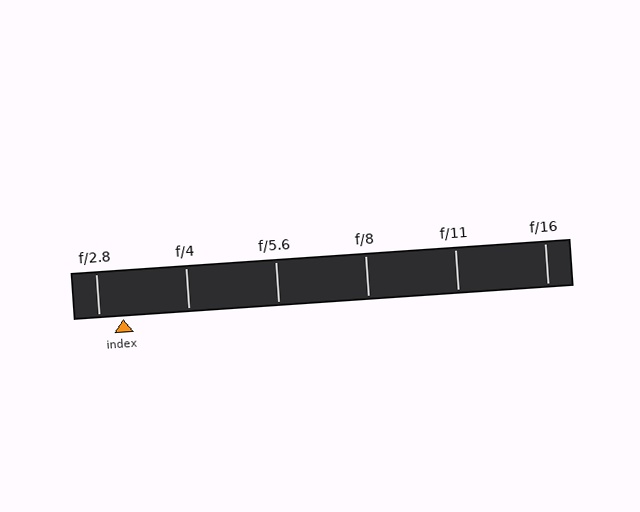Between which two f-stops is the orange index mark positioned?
The index mark is between f/2.8 and f/4.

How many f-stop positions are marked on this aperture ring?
There are 6 f-stop positions marked.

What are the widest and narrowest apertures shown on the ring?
The widest aperture shown is f/2.8 and the narrowest is f/16.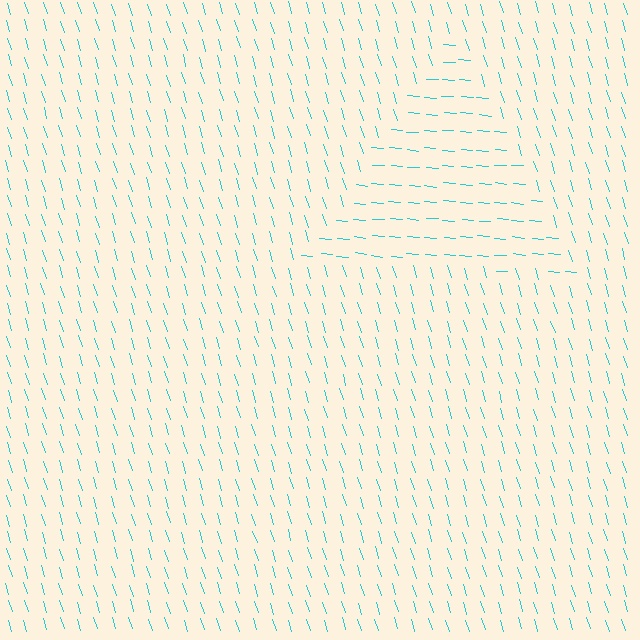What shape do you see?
I see a triangle.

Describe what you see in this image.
The image is filled with small cyan line segments. A triangle region in the image has lines oriented differently from the surrounding lines, creating a visible texture boundary.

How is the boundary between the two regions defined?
The boundary is defined purely by a change in line orientation (approximately 67 degrees difference). All lines are the same color and thickness.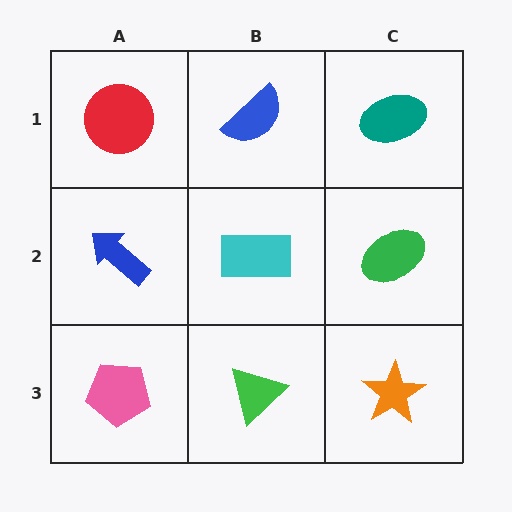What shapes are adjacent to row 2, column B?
A blue semicircle (row 1, column B), a green triangle (row 3, column B), a blue arrow (row 2, column A), a green ellipse (row 2, column C).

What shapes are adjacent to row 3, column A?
A blue arrow (row 2, column A), a green triangle (row 3, column B).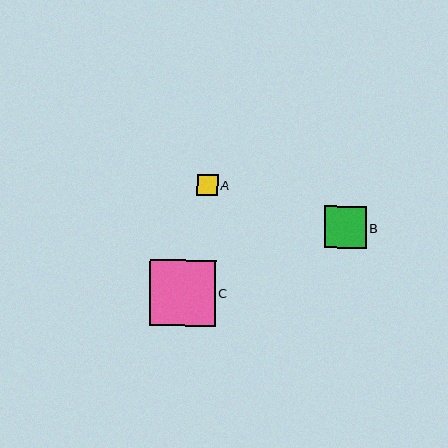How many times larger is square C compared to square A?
Square C is approximately 3.1 times the size of square A.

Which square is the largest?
Square C is the largest with a size of approximately 66 pixels.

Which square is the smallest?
Square A is the smallest with a size of approximately 21 pixels.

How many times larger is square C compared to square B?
Square C is approximately 1.6 times the size of square B.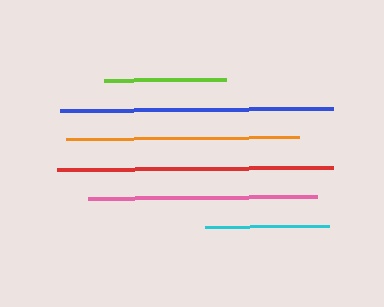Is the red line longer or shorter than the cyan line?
The red line is longer than the cyan line.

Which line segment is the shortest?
The lime line is the shortest at approximately 122 pixels.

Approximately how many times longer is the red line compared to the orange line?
The red line is approximately 1.2 times the length of the orange line.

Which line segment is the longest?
The red line is the longest at approximately 276 pixels.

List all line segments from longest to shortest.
From longest to shortest: red, blue, orange, pink, cyan, lime.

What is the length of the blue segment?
The blue segment is approximately 273 pixels long.